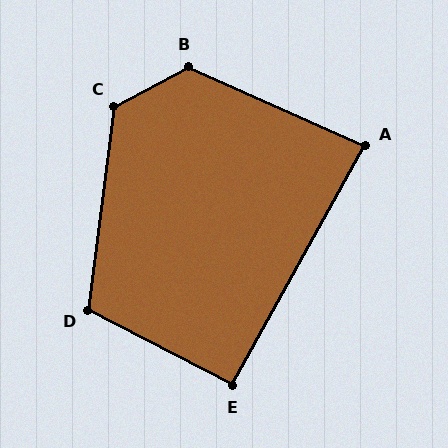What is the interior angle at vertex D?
Approximately 110 degrees (obtuse).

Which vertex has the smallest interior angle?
A, at approximately 85 degrees.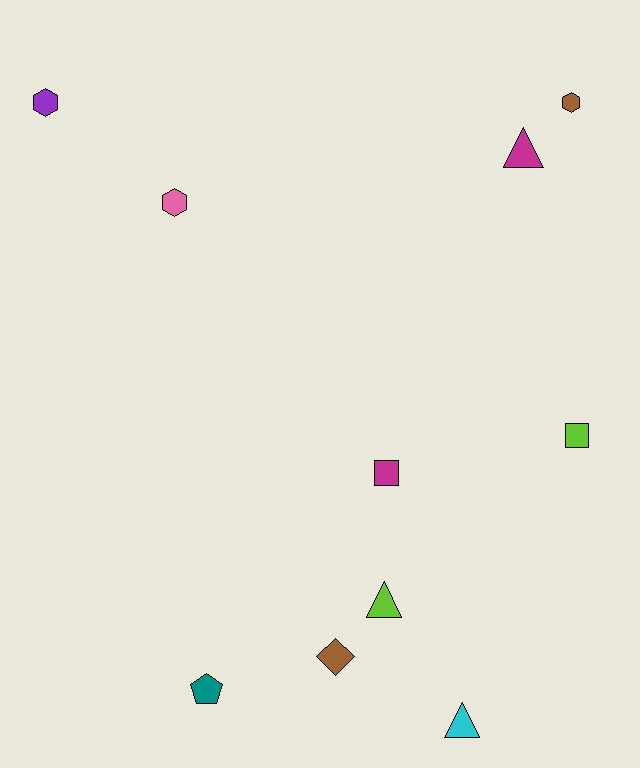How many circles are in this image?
There are no circles.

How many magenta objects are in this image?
There are 2 magenta objects.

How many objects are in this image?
There are 10 objects.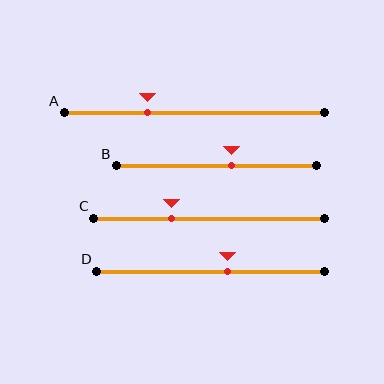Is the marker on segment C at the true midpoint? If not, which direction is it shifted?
No, the marker on segment C is shifted to the left by about 16% of the segment length.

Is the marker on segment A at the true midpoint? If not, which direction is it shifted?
No, the marker on segment A is shifted to the left by about 18% of the segment length.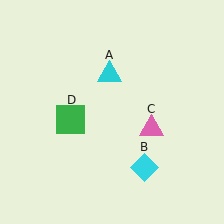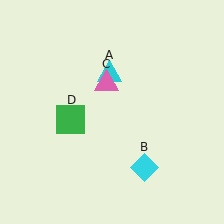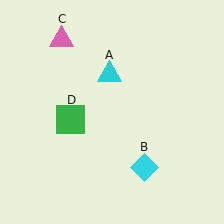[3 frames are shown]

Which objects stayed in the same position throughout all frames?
Cyan triangle (object A) and cyan diamond (object B) and green square (object D) remained stationary.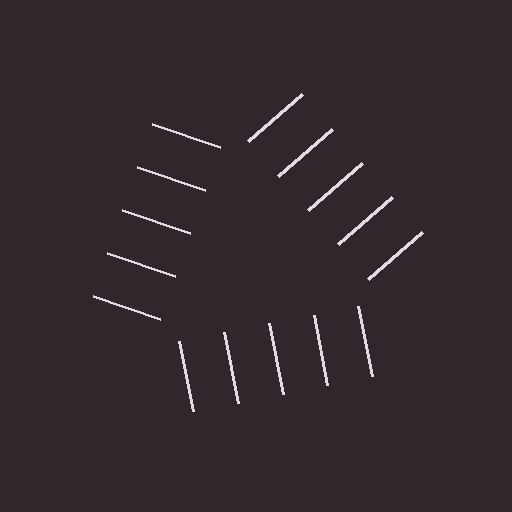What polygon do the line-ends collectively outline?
An illusory triangle — the line segments terminate on its edges but no continuous stroke is drawn.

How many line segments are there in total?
15 — 5 along each of the 3 edges.